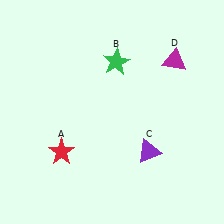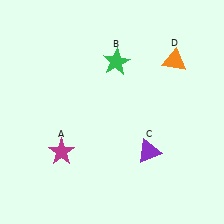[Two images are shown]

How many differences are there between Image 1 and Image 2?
There are 2 differences between the two images.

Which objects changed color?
A changed from red to magenta. D changed from magenta to orange.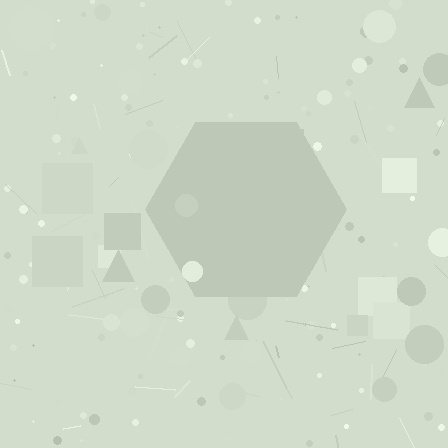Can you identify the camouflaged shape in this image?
The camouflaged shape is a hexagon.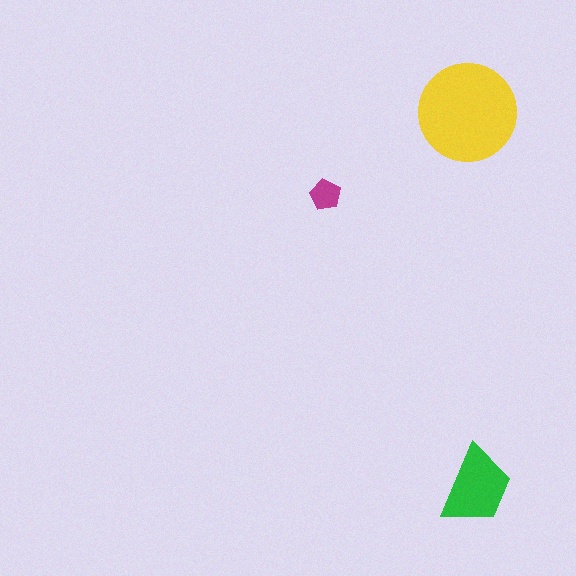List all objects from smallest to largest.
The magenta pentagon, the green trapezoid, the yellow circle.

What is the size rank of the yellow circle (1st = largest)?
1st.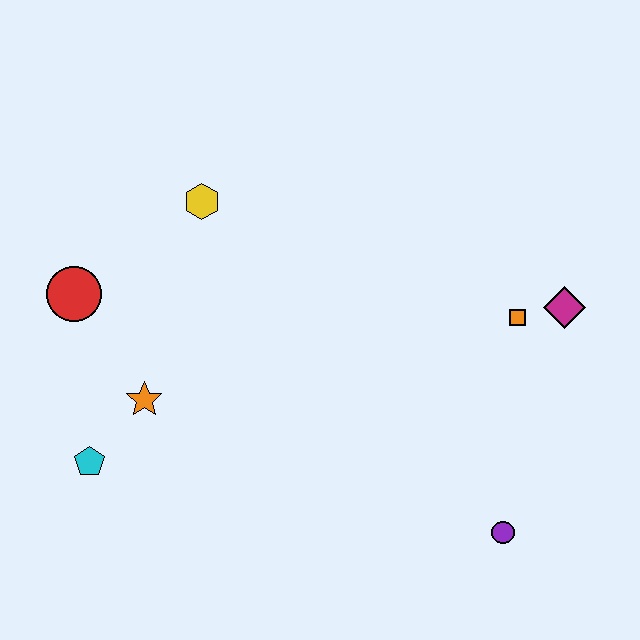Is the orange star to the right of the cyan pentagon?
Yes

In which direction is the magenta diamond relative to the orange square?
The magenta diamond is to the right of the orange square.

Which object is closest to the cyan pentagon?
The orange star is closest to the cyan pentagon.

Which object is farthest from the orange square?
The cyan pentagon is farthest from the orange square.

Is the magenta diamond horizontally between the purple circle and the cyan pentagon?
No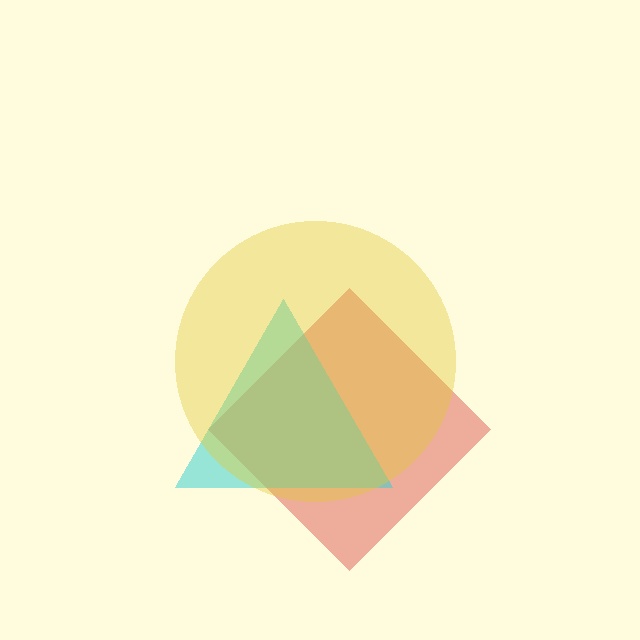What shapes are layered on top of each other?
The layered shapes are: a red diamond, a cyan triangle, a yellow circle.